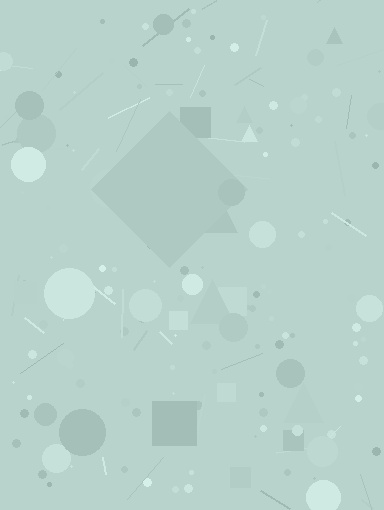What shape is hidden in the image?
A diamond is hidden in the image.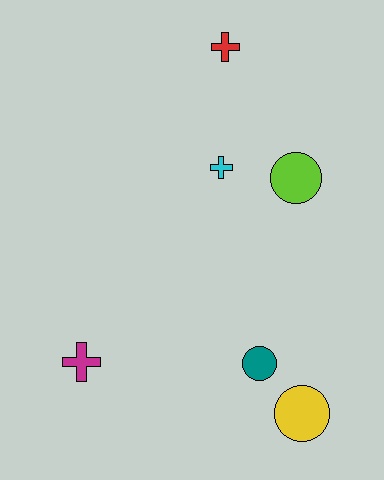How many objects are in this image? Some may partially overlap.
There are 6 objects.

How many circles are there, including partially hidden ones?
There are 3 circles.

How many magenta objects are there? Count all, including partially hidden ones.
There is 1 magenta object.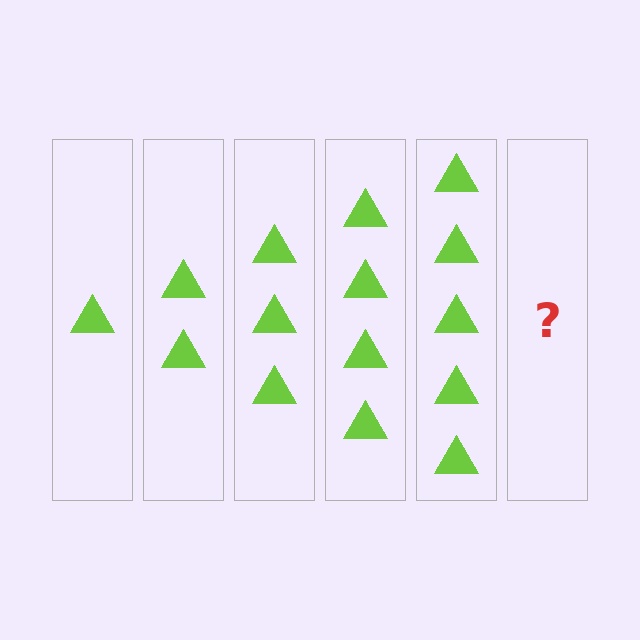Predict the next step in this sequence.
The next step is 6 triangles.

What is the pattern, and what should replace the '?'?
The pattern is that each step adds one more triangle. The '?' should be 6 triangles.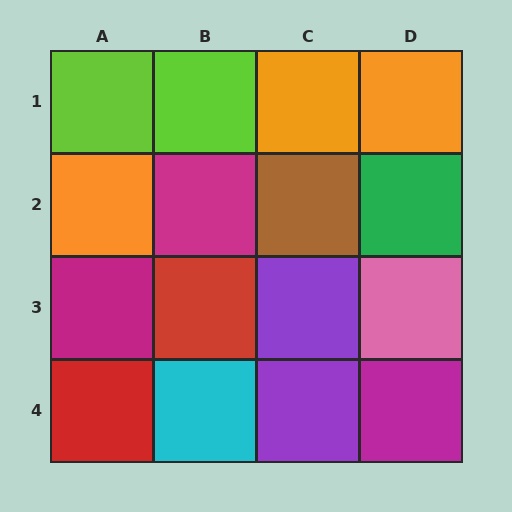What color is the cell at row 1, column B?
Lime.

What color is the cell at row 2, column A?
Orange.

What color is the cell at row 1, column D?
Orange.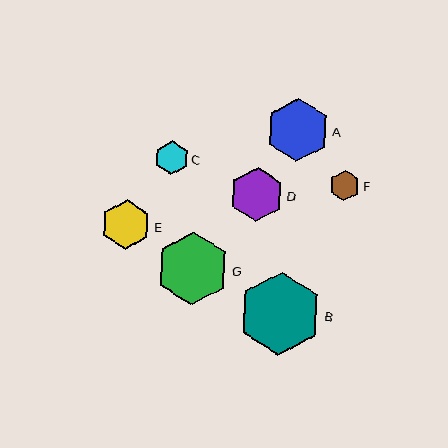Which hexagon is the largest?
Hexagon B is the largest with a size of approximately 83 pixels.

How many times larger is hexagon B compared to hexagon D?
Hexagon B is approximately 1.5 times the size of hexagon D.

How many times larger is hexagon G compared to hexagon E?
Hexagon G is approximately 1.5 times the size of hexagon E.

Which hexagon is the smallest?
Hexagon F is the smallest with a size of approximately 30 pixels.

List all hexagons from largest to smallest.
From largest to smallest: B, G, A, D, E, C, F.